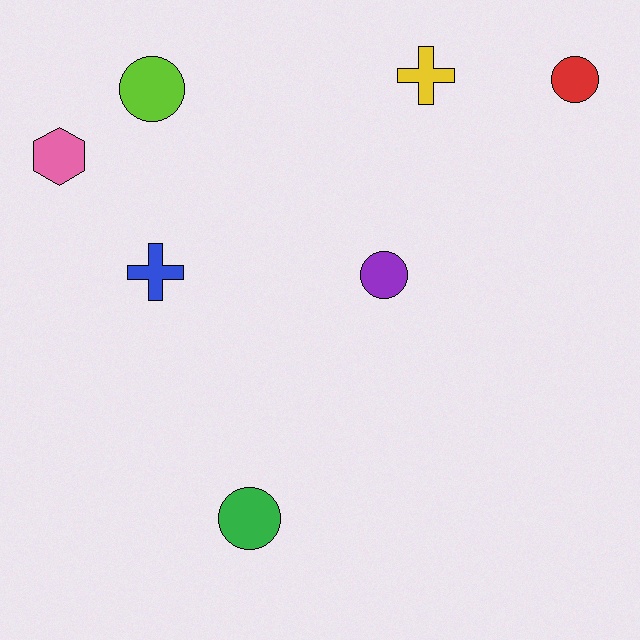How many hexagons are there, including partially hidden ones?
There is 1 hexagon.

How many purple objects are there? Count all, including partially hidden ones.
There is 1 purple object.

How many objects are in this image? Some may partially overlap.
There are 7 objects.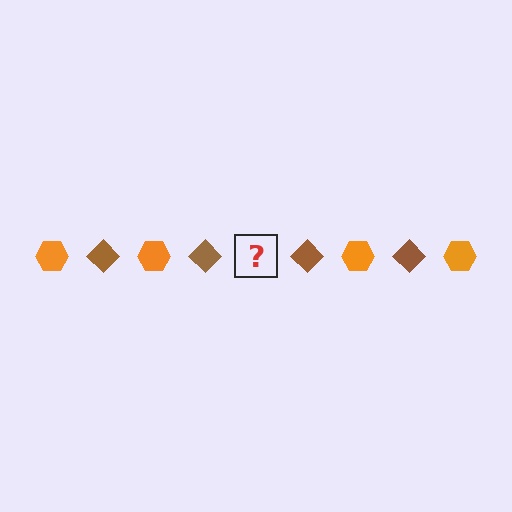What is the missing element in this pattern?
The missing element is an orange hexagon.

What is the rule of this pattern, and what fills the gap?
The rule is that the pattern alternates between orange hexagon and brown diamond. The gap should be filled with an orange hexagon.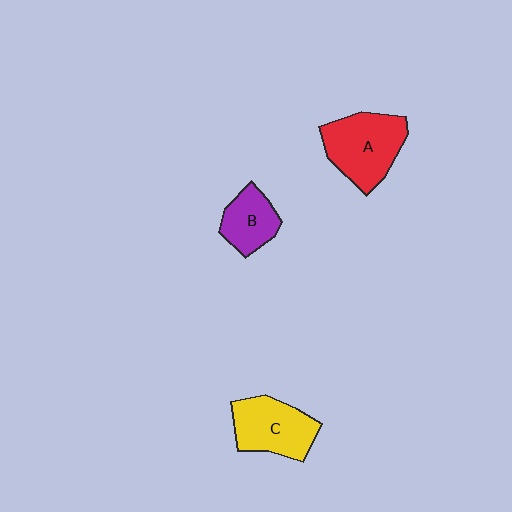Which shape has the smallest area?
Shape B (purple).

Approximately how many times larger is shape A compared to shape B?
Approximately 1.7 times.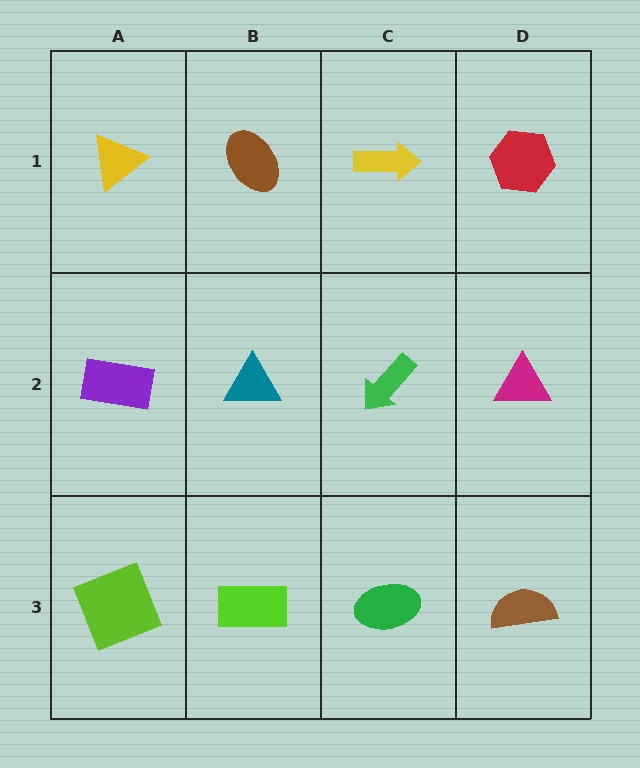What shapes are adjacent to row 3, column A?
A purple rectangle (row 2, column A), a lime rectangle (row 3, column B).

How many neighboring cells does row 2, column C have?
4.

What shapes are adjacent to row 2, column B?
A brown ellipse (row 1, column B), a lime rectangle (row 3, column B), a purple rectangle (row 2, column A), a green arrow (row 2, column C).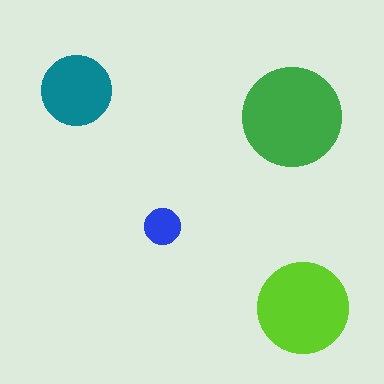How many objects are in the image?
There are 4 objects in the image.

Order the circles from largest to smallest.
the green one, the lime one, the teal one, the blue one.